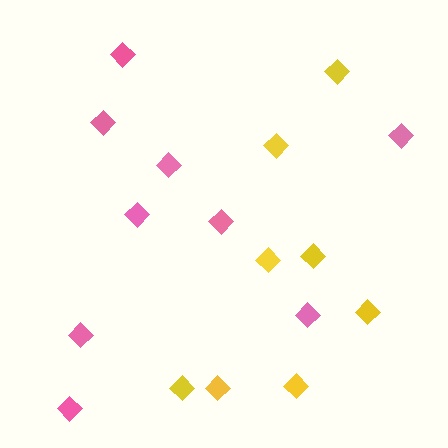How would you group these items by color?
There are 2 groups: one group of yellow diamonds (8) and one group of pink diamonds (9).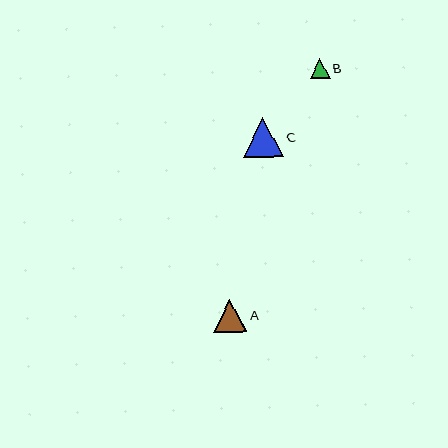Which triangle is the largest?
Triangle C is the largest with a size of approximately 40 pixels.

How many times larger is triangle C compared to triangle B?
Triangle C is approximately 2.0 times the size of triangle B.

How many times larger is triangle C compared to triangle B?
Triangle C is approximately 2.0 times the size of triangle B.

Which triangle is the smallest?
Triangle B is the smallest with a size of approximately 20 pixels.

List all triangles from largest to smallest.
From largest to smallest: C, A, B.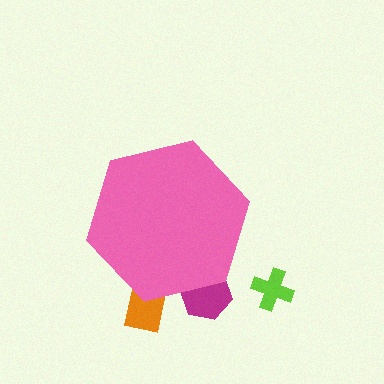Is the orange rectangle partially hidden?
Yes, the orange rectangle is partially hidden behind the pink hexagon.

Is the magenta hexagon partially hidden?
Yes, the magenta hexagon is partially hidden behind the pink hexagon.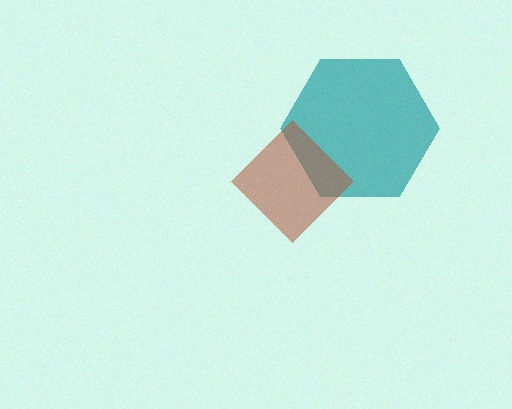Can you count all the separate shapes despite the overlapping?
Yes, there are 2 separate shapes.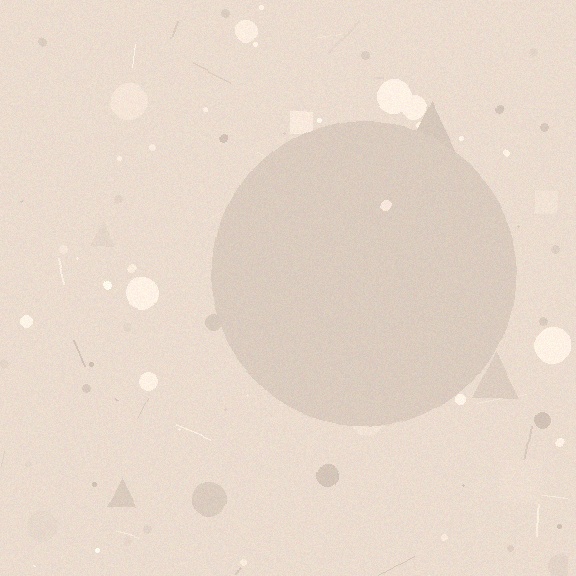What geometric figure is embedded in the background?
A circle is embedded in the background.